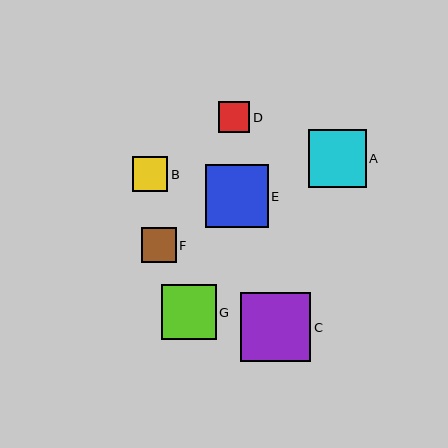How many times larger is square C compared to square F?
Square C is approximately 2.0 times the size of square F.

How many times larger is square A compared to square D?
Square A is approximately 1.8 times the size of square D.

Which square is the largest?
Square C is the largest with a size of approximately 70 pixels.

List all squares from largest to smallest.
From largest to smallest: C, E, A, G, F, B, D.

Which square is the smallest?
Square D is the smallest with a size of approximately 31 pixels.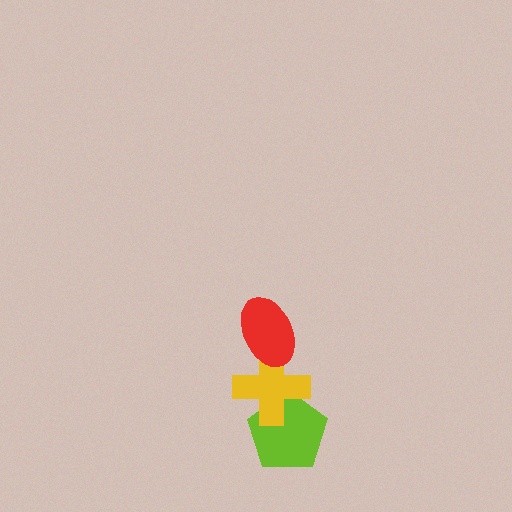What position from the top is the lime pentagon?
The lime pentagon is 3rd from the top.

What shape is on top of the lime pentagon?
The yellow cross is on top of the lime pentagon.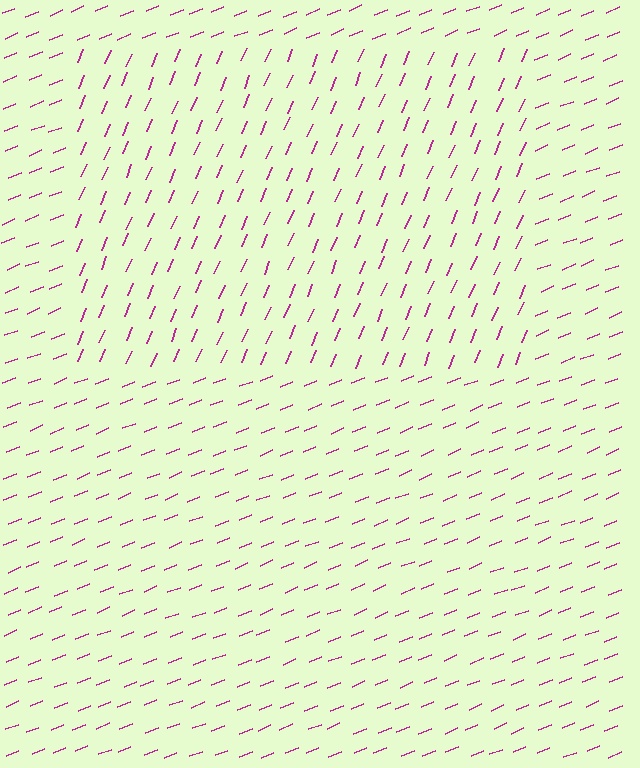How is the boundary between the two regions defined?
The boundary is defined purely by a change in line orientation (approximately 45 degrees difference). All lines are the same color and thickness.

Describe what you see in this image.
The image is filled with small magenta line segments. A rectangle region in the image has lines oriented differently from the surrounding lines, creating a visible texture boundary.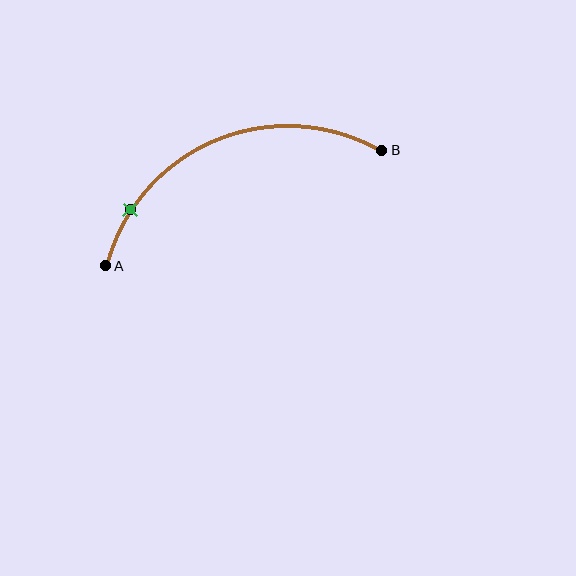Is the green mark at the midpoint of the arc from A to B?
No. The green mark lies on the arc but is closer to endpoint A. The arc midpoint would be at the point on the curve equidistant along the arc from both A and B.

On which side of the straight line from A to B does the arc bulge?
The arc bulges above the straight line connecting A and B.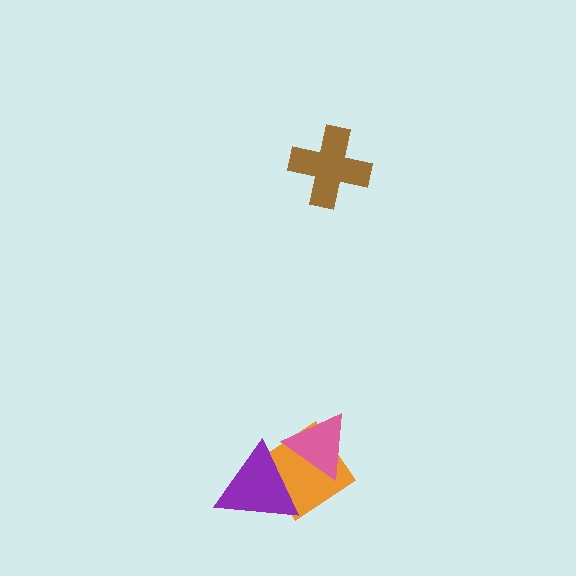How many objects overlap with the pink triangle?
2 objects overlap with the pink triangle.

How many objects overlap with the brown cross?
0 objects overlap with the brown cross.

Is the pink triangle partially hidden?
No, no other shape covers it.